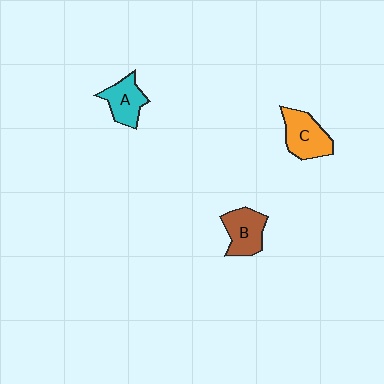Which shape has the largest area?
Shape C (orange).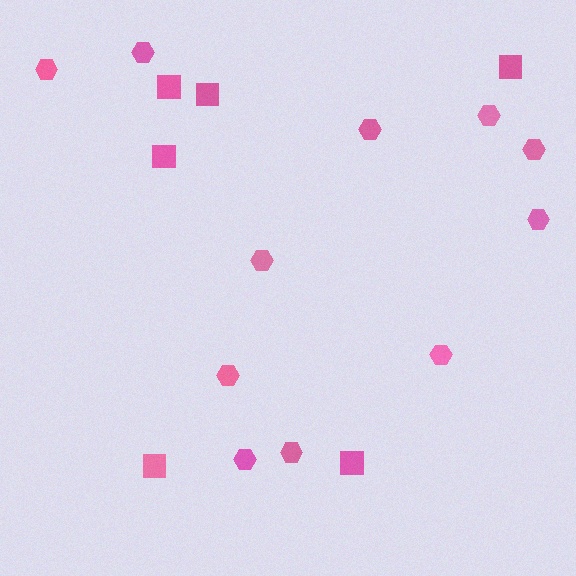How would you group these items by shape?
There are 2 groups: one group of squares (6) and one group of hexagons (11).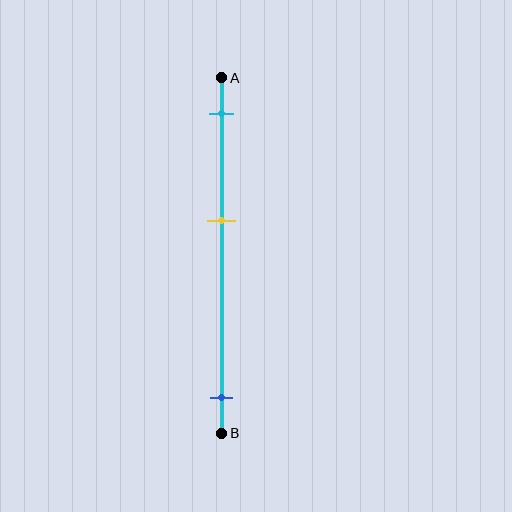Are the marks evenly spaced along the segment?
No, the marks are not evenly spaced.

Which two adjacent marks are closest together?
The cyan and yellow marks are the closest adjacent pair.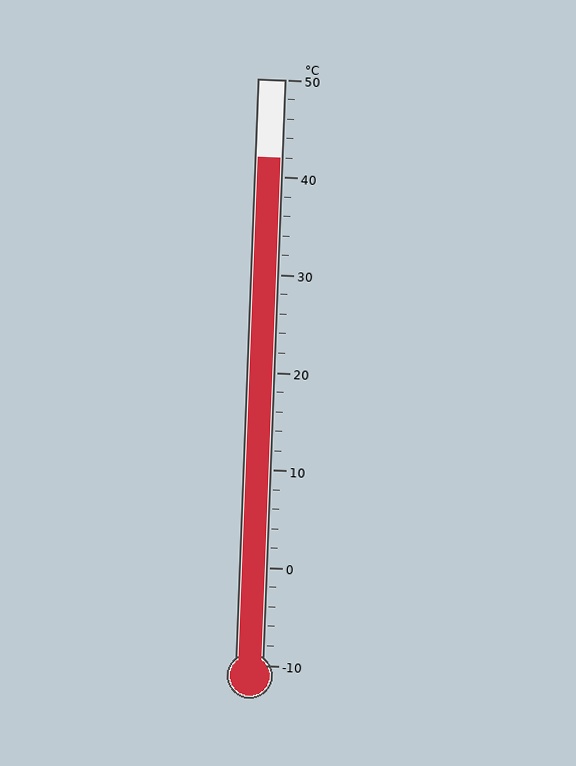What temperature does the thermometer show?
The thermometer shows approximately 42°C.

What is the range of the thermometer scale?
The thermometer scale ranges from -10°C to 50°C.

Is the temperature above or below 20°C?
The temperature is above 20°C.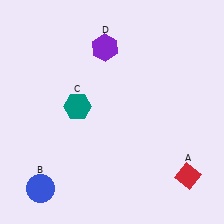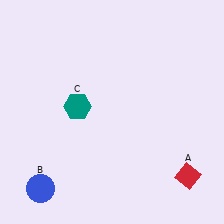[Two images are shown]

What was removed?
The purple hexagon (D) was removed in Image 2.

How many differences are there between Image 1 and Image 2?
There is 1 difference between the two images.